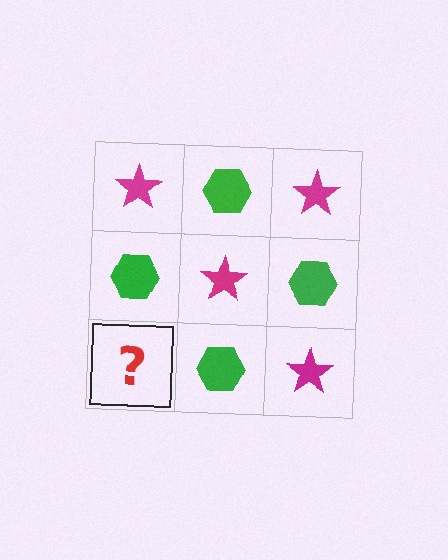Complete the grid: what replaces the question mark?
The question mark should be replaced with a magenta star.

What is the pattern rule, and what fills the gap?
The rule is that it alternates magenta star and green hexagon in a checkerboard pattern. The gap should be filled with a magenta star.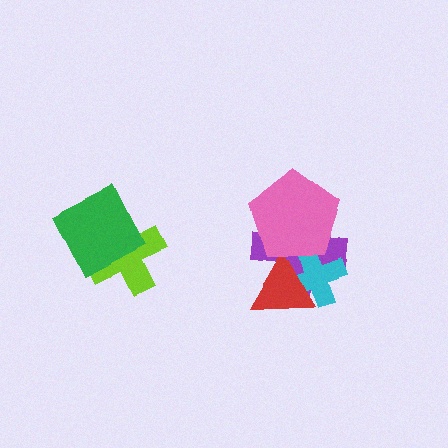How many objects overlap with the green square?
1 object overlaps with the green square.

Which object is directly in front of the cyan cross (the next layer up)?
The red triangle is directly in front of the cyan cross.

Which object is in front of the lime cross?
The green square is in front of the lime cross.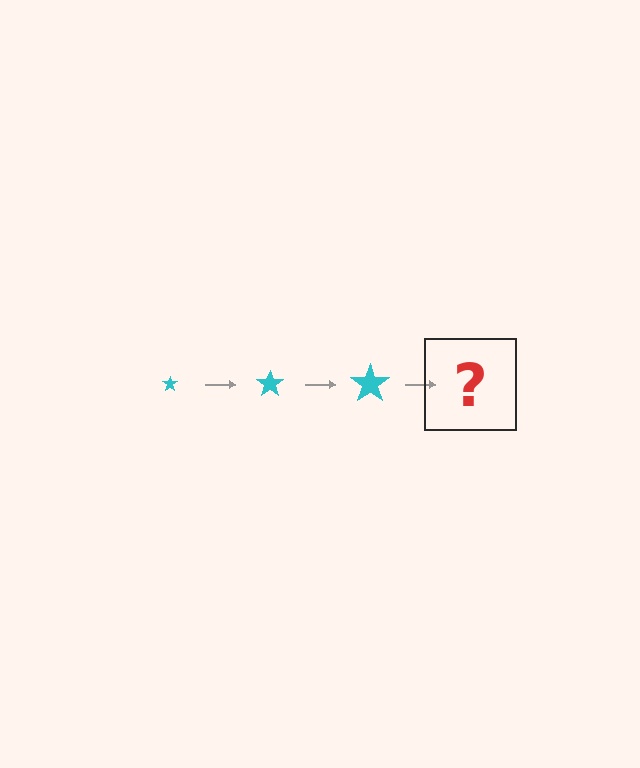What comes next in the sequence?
The next element should be a cyan star, larger than the previous one.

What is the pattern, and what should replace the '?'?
The pattern is that the star gets progressively larger each step. The '?' should be a cyan star, larger than the previous one.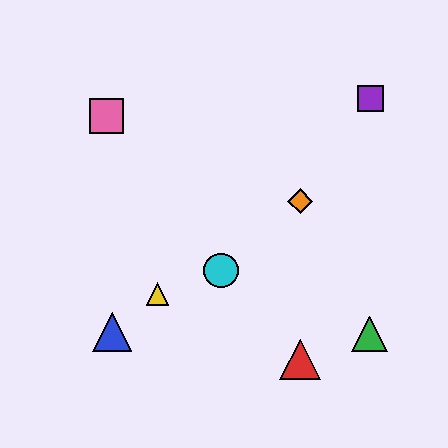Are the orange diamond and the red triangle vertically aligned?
Yes, both are at x≈300.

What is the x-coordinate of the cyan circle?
The cyan circle is at x≈221.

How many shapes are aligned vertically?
2 shapes (the red triangle, the orange diamond) are aligned vertically.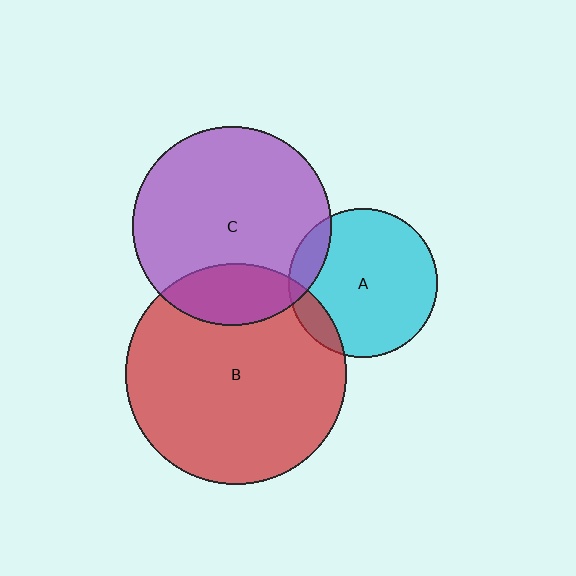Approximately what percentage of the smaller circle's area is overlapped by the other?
Approximately 10%.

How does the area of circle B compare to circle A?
Approximately 2.2 times.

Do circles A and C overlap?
Yes.